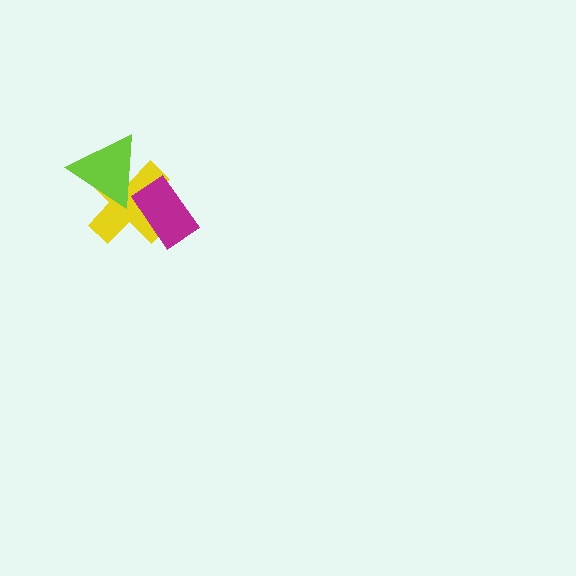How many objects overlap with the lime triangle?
1 object overlaps with the lime triangle.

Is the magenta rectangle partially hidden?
No, no other shape covers it.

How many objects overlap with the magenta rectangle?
1 object overlaps with the magenta rectangle.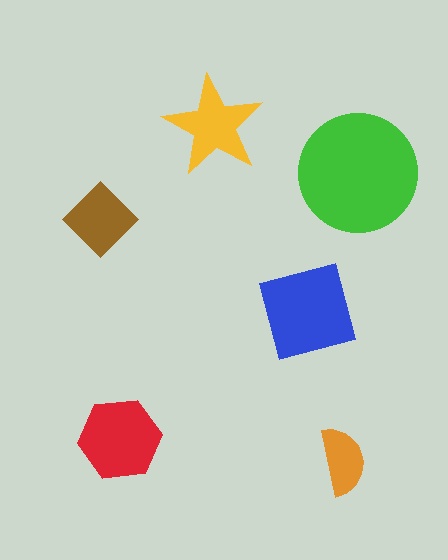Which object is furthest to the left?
The brown diamond is leftmost.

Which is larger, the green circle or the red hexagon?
The green circle.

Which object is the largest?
The green circle.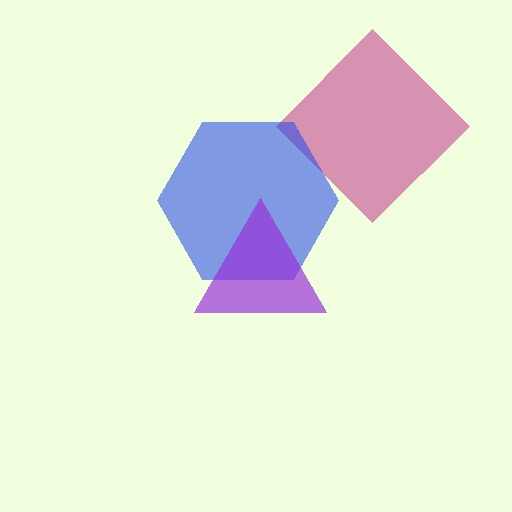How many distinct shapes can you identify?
There are 3 distinct shapes: a magenta diamond, a blue hexagon, a purple triangle.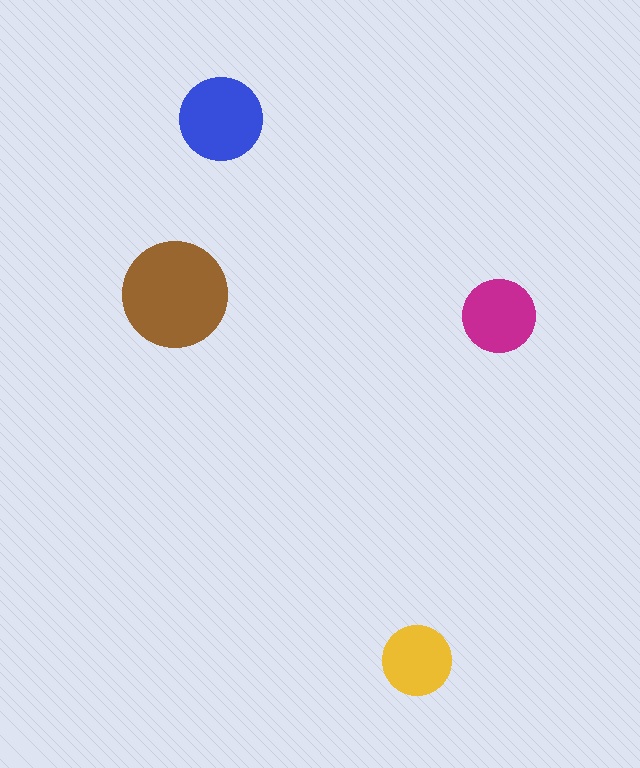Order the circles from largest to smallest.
the brown one, the blue one, the magenta one, the yellow one.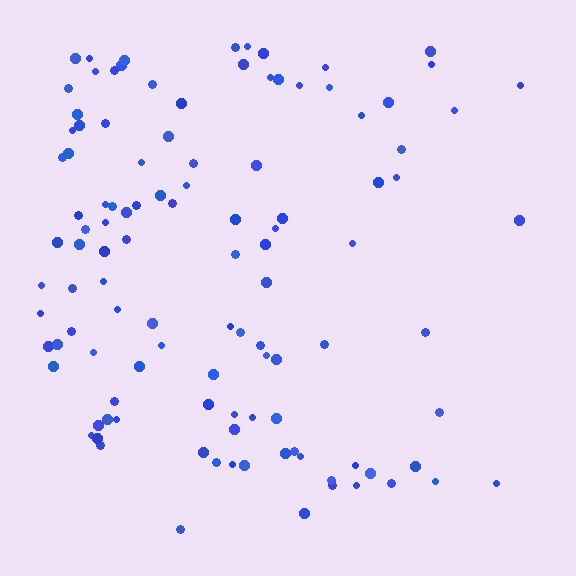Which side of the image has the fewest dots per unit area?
The right.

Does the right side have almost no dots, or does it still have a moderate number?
Still a moderate number, just noticeably fewer than the left.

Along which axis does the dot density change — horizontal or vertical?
Horizontal.